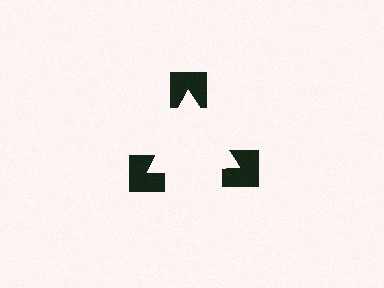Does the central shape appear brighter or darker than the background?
It typically appears slightly brighter than the background, even though no actual brightness change is drawn.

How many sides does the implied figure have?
3 sides.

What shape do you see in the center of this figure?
An illusory triangle — its edges are inferred from the aligned wedge cuts in the notched squares, not physically drawn.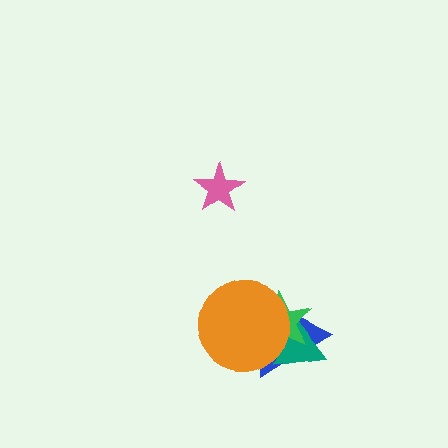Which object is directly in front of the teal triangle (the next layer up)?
The green star is directly in front of the teal triangle.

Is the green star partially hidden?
Yes, it is partially covered by another shape.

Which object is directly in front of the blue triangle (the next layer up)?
The teal triangle is directly in front of the blue triangle.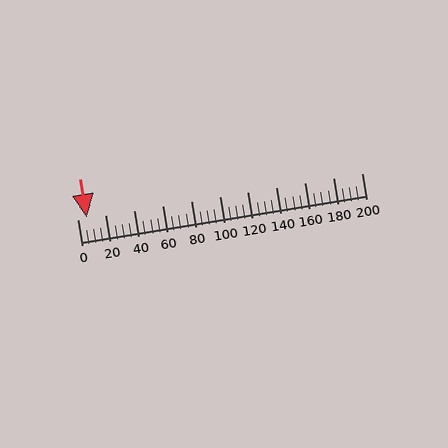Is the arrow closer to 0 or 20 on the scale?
The arrow is closer to 0.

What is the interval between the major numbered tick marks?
The major tick marks are spaced 20 units apart.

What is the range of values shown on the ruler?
The ruler shows values from 0 to 200.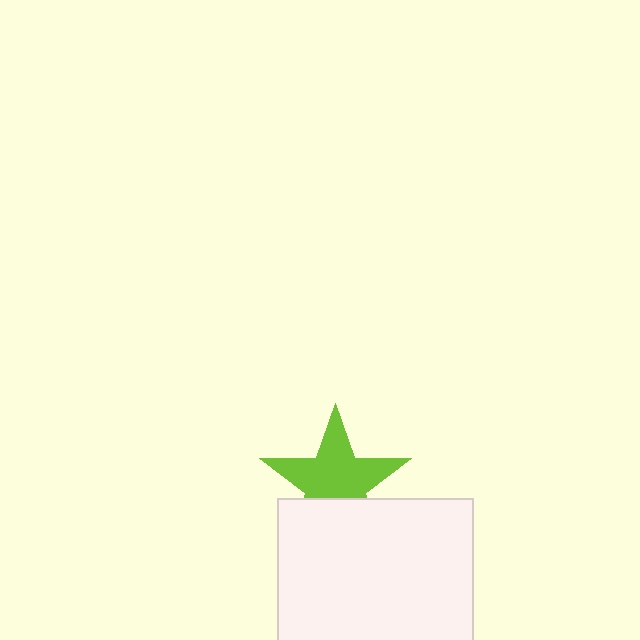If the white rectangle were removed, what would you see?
You would see the complete lime star.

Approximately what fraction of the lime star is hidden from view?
Roughly 32% of the lime star is hidden behind the white rectangle.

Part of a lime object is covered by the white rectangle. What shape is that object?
It is a star.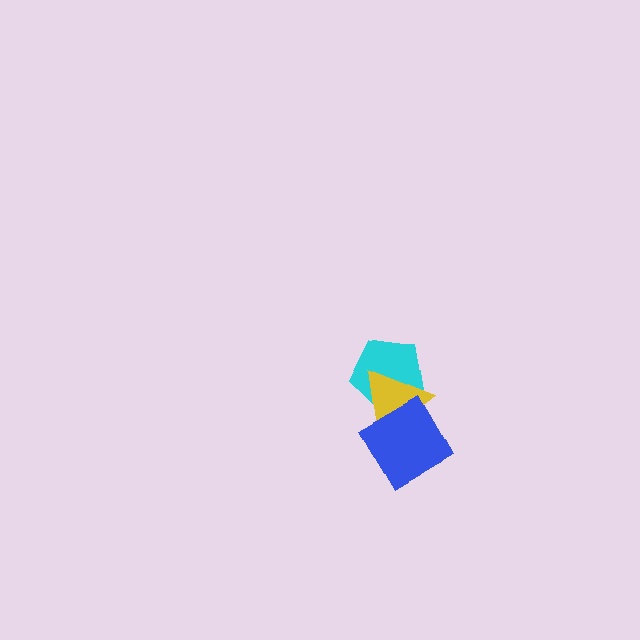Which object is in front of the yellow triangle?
The blue diamond is in front of the yellow triangle.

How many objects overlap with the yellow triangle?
2 objects overlap with the yellow triangle.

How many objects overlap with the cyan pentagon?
2 objects overlap with the cyan pentagon.